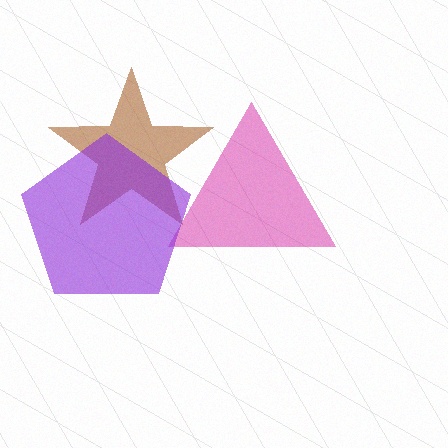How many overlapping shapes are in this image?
There are 3 overlapping shapes in the image.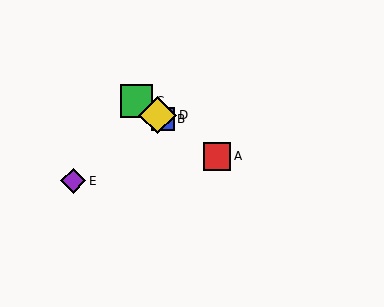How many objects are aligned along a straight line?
4 objects (A, B, C, D) are aligned along a straight line.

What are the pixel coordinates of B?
Object B is at (163, 119).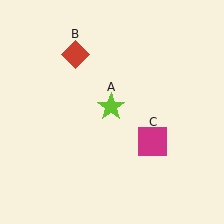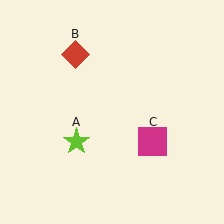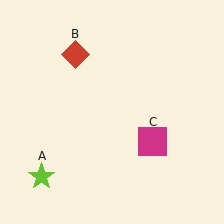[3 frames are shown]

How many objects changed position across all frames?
1 object changed position: lime star (object A).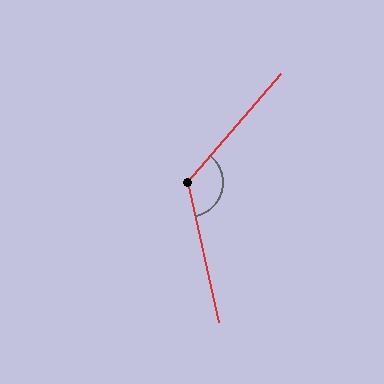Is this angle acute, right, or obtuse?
It is obtuse.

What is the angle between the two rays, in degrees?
Approximately 127 degrees.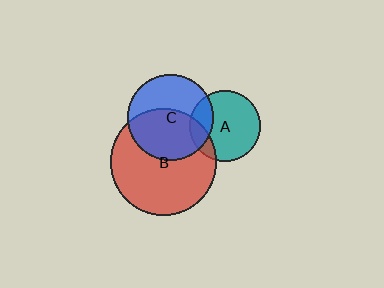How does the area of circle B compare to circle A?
Approximately 2.2 times.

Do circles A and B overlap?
Yes.